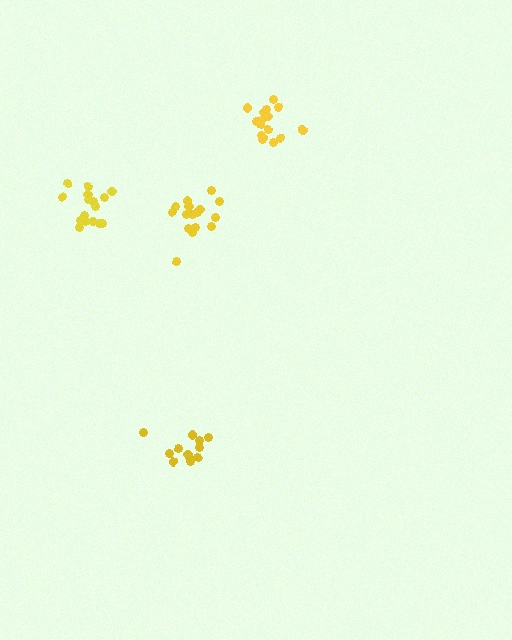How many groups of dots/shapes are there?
There are 4 groups.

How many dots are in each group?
Group 1: 13 dots, Group 2: 16 dots, Group 3: 16 dots, Group 4: 16 dots (61 total).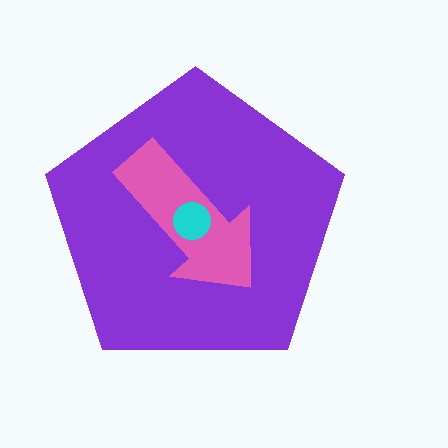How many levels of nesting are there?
3.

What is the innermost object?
The cyan circle.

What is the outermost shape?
The purple pentagon.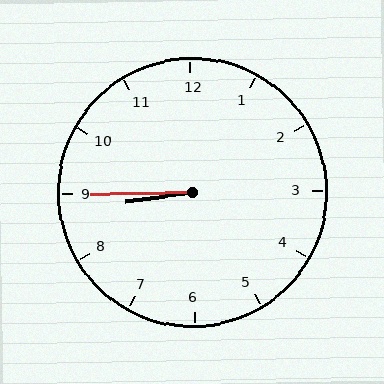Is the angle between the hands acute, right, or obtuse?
It is acute.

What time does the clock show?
8:45.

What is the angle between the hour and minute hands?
Approximately 8 degrees.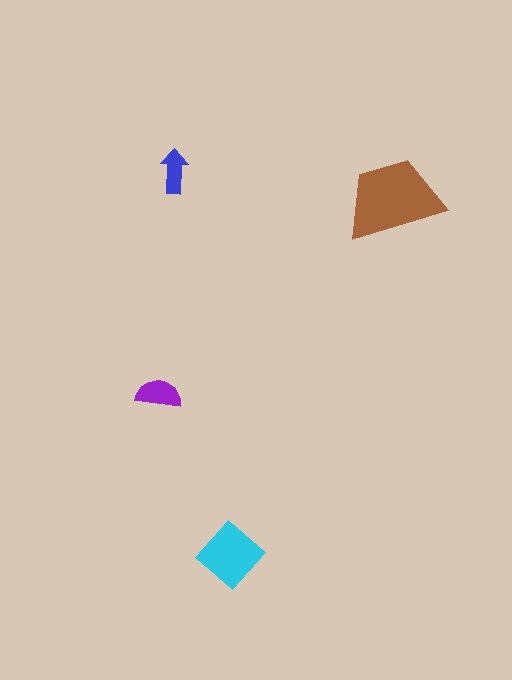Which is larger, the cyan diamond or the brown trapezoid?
The brown trapezoid.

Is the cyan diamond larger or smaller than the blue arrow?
Larger.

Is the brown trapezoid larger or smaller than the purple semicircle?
Larger.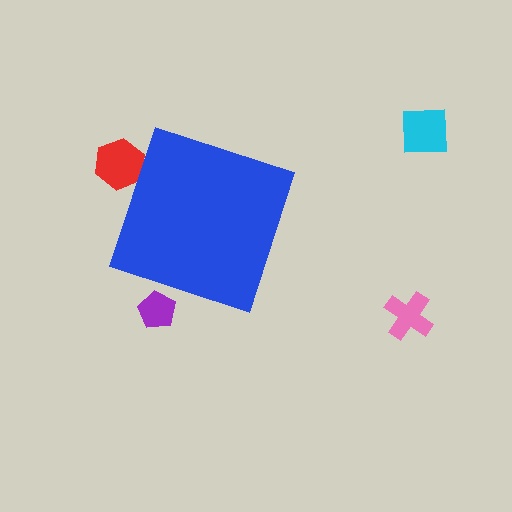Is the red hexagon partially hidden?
Yes, the red hexagon is partially hidden behind the blue diamond.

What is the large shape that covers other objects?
A blue diamond.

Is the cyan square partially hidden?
No, the cyan square is fully visible.